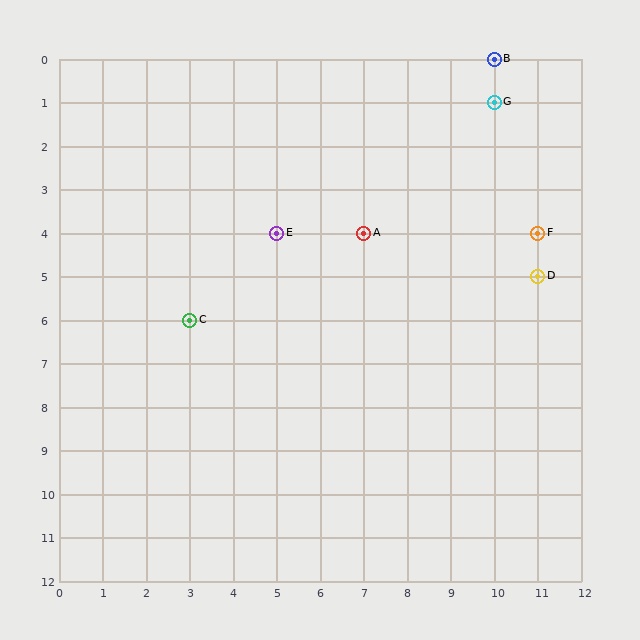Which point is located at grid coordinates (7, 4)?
Point A is at (7, 4).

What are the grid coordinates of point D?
Point D is at grid coordinates (11, 5).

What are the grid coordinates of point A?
Point A is at grid coordinates (7, 4).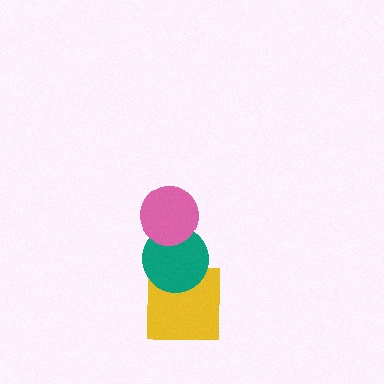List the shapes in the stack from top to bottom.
From top to bottom: the pink circle, the teal circle, the yellow square.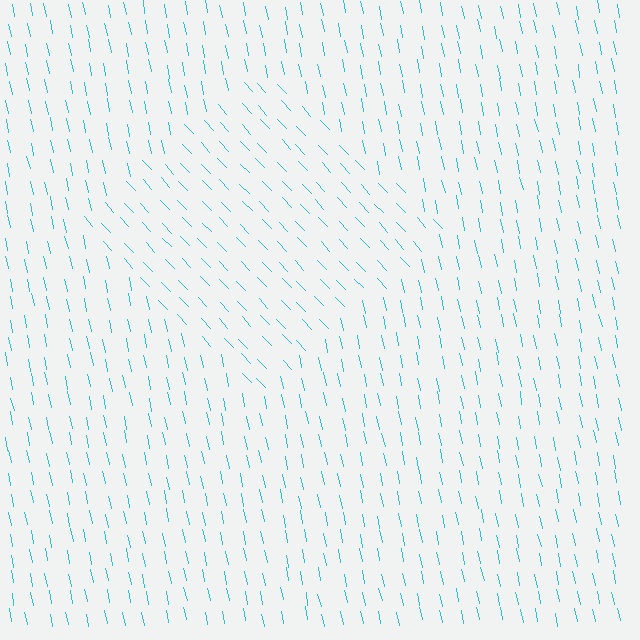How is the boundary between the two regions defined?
The boundary is defined purely by a change in line orientation (approximately 32 degrees difference). All lines are the same color and thickness.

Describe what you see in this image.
The image is filled with small cyan line segments. A diamond region in the image has lines oriented differently from the surrounding lines, creating a visible texture boundary.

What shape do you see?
I see a diamond.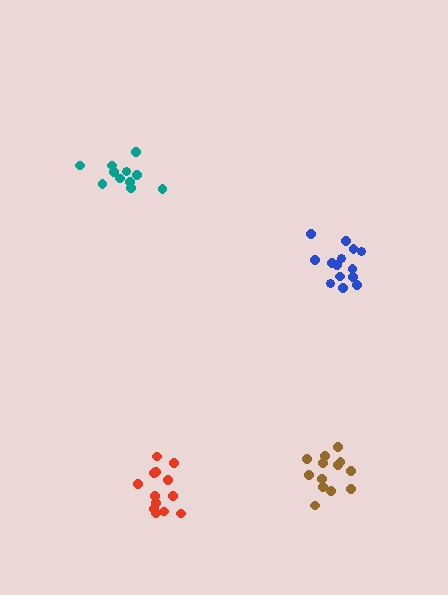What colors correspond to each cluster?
The clusters are colored: teal, brown, blue, red.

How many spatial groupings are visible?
There are 4 spatial groupings.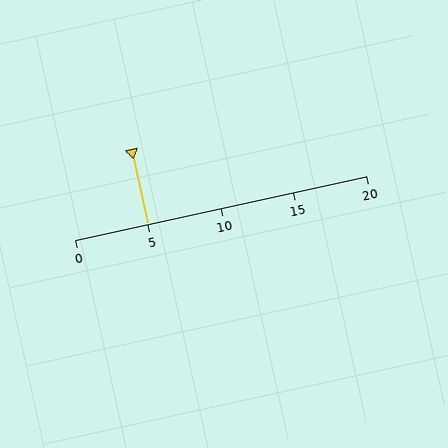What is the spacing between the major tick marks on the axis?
The major ticks are spaced 5 apart.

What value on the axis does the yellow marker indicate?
The marker indicates approximately 5.